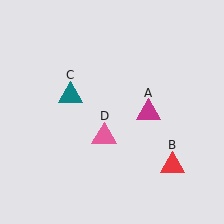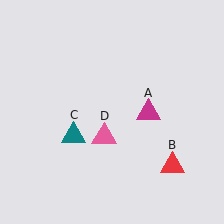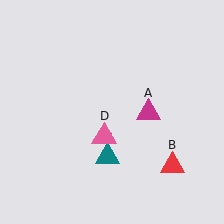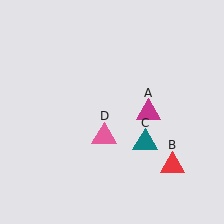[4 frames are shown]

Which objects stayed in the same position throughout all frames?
Magenta triangle (object A) and red triangle (object B) and pink triangle (object D) remained stationary.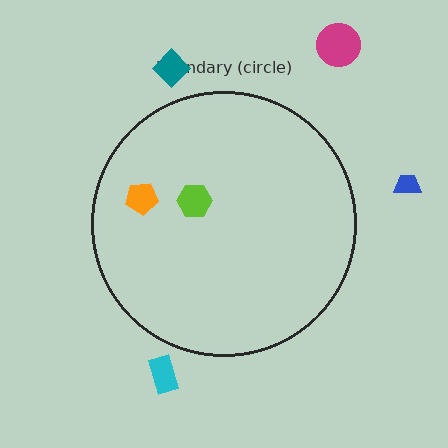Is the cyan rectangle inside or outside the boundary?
Outside.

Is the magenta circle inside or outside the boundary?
Outside.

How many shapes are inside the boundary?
2 inside, 4 outside.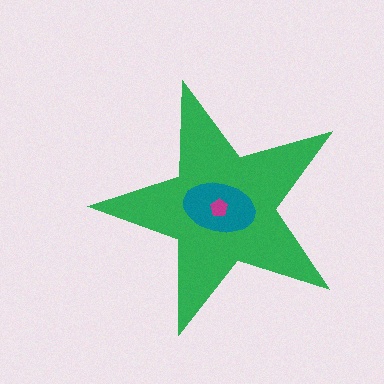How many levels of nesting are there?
3.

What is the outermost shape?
The green star.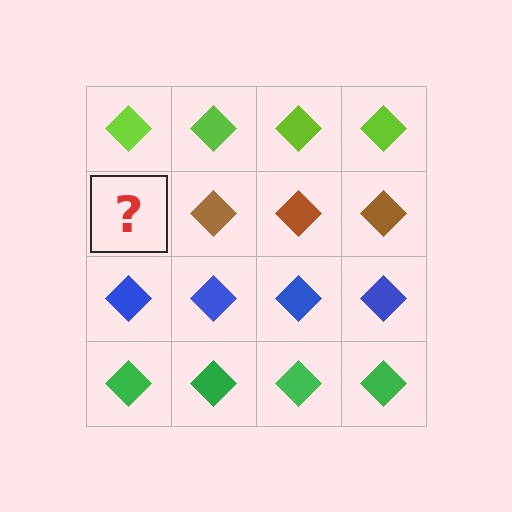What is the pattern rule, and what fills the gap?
The rule is that each row has a consistent color. The gap should be filled with a brown diamond.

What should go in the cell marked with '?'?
The missing cell should contain a brown diamond.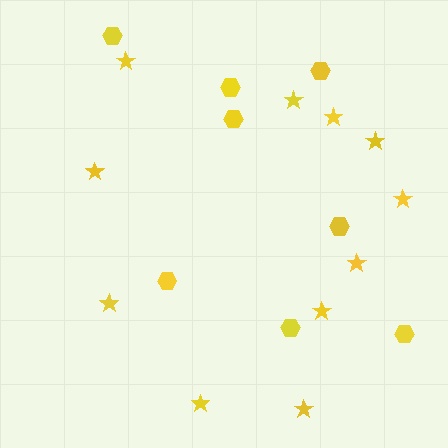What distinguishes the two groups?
There are 2 groups: one group of stars (11) and one group of hexagons (8).